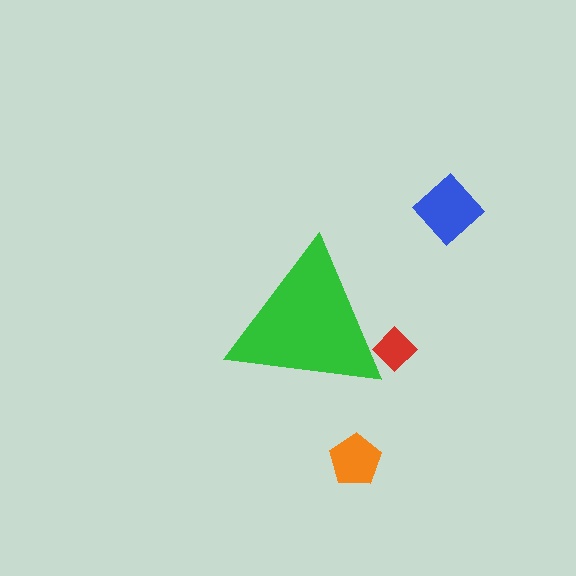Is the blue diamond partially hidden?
No, the blue diamond is fully visible.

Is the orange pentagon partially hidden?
No, the orange pentagon is fully visible.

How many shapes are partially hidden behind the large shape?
1 shape is partially hidden.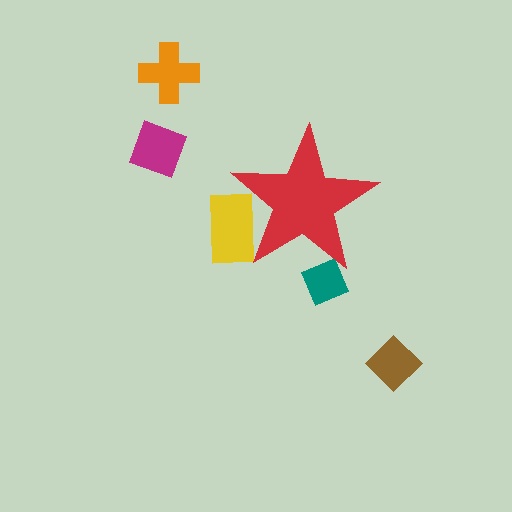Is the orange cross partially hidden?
No, the orange cross is fully visible.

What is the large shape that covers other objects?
A red star.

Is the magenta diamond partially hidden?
No, the magenta diamond is fully visible.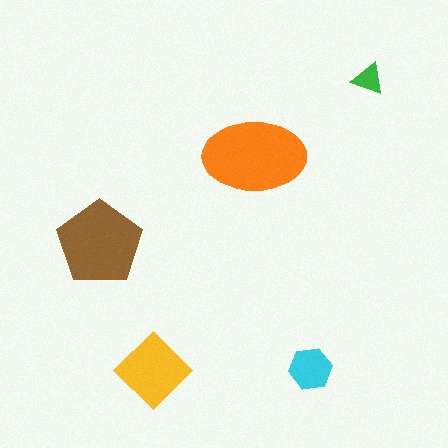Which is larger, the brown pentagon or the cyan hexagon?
The brown pentagon.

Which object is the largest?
The orange ellipse.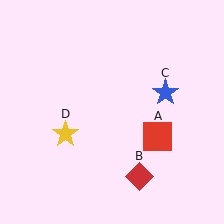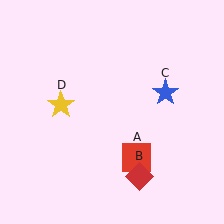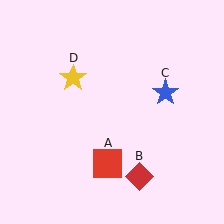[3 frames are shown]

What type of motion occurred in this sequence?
The red square (object A), yellow star (object D) rotated clockwise around the center of the scene.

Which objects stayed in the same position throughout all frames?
Red diamond (object B) and blue star (object C) remained stationary.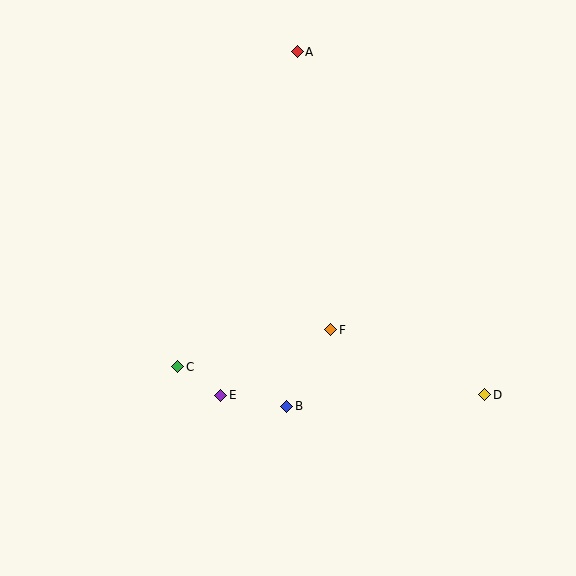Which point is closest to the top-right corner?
Point A is closest to the top-right corner.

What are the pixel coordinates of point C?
Point C is at (178, 367).